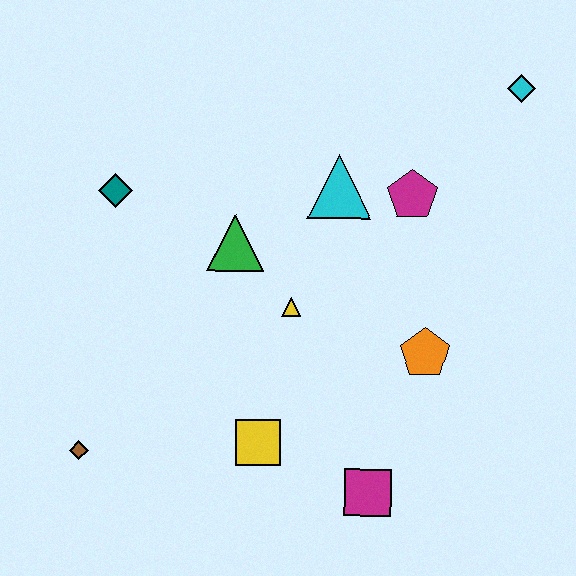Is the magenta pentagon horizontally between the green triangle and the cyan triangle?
No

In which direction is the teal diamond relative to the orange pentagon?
The teal diamond is to the left of the orange pentagon.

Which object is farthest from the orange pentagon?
The brown diamond is farthest from the orange pentagon.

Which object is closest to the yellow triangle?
The green triangle is closest to the yellow triangle.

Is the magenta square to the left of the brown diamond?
No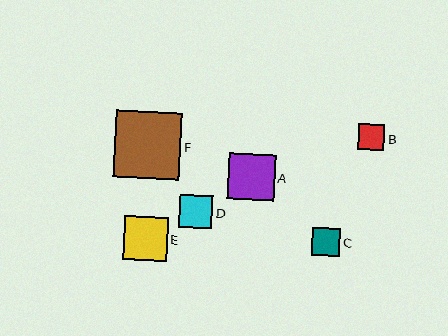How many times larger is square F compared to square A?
Square F is approximately 1.4 times the size of square A.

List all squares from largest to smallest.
From largest to smallest: F, A, E, D, C, B.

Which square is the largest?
Square F is the largest with a size of approximately 67 pixels.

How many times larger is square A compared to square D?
Square A is approximately 1.4 times the size of square D.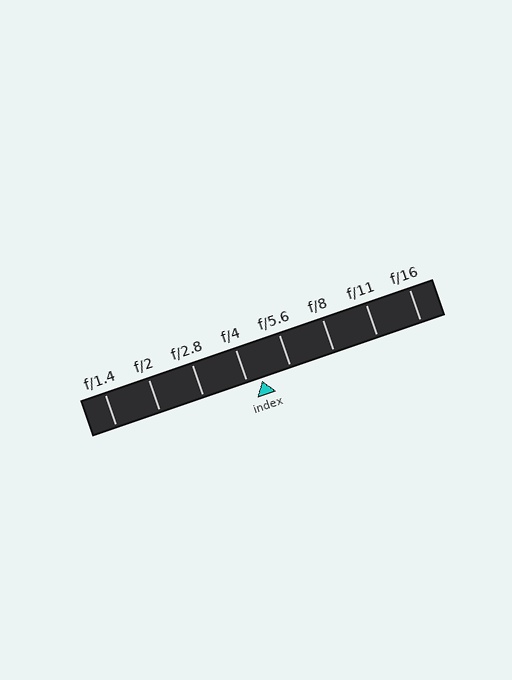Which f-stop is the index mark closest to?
The index mark is closest to f/4.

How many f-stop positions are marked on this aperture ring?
There are 8 f-stop positions marked.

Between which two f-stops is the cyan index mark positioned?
The index mark is between f/4 and f/5.6.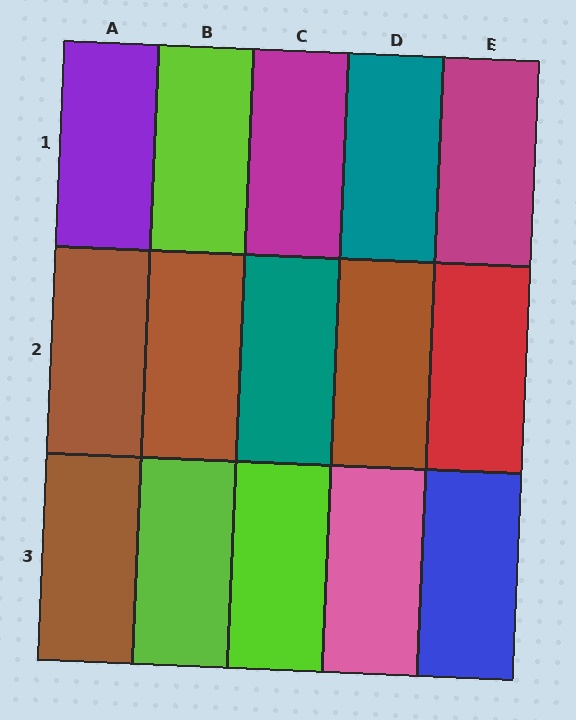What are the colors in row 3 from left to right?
Brown, lime, lime, pink, blue.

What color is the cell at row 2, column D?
Brown.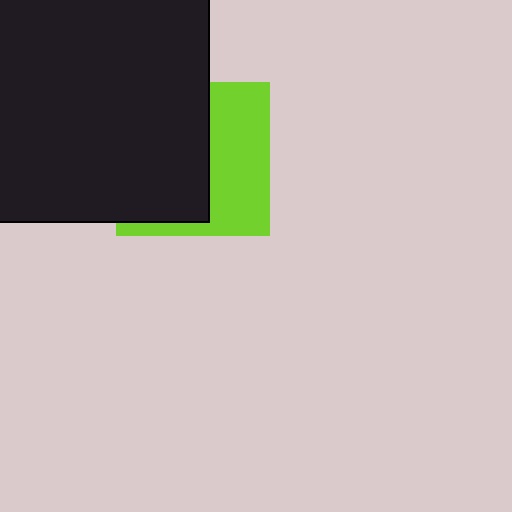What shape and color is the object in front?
The object in front is a black square.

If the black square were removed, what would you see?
You would see the complete lime square.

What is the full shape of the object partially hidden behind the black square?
The partially hidden object is a lime square.